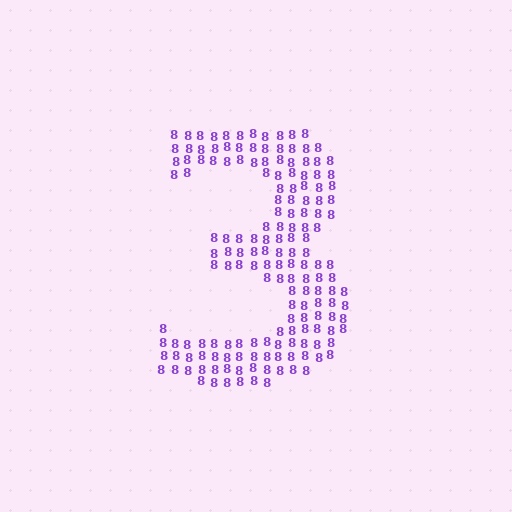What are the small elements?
The small elements are digit 8's.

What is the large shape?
The large shape is the digit 3.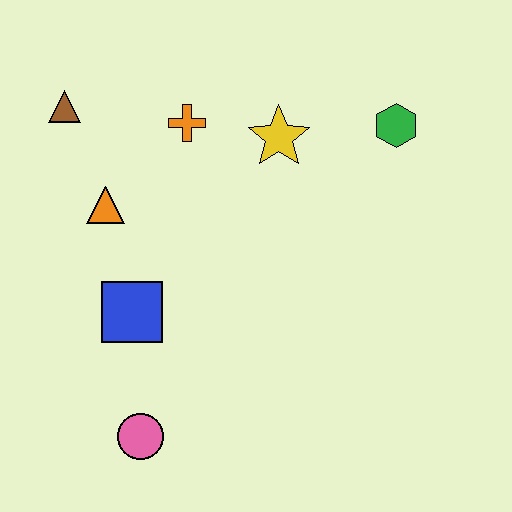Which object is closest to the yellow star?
The orange cross is closest to the yellow star.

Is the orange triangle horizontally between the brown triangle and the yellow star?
Yes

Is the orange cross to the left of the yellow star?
Yes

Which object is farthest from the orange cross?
The pink circle is farthest from the orange cross.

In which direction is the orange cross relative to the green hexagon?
The orange cross is to the left of the green hexagon.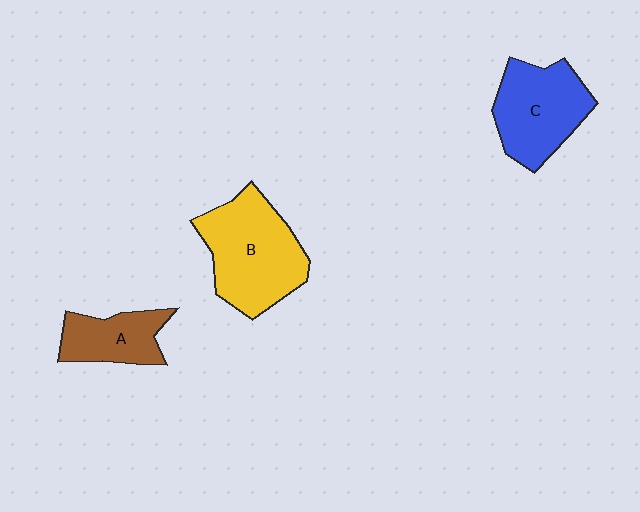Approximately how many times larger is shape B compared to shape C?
Approximately 1.2 times.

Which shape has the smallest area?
Shape A (brown).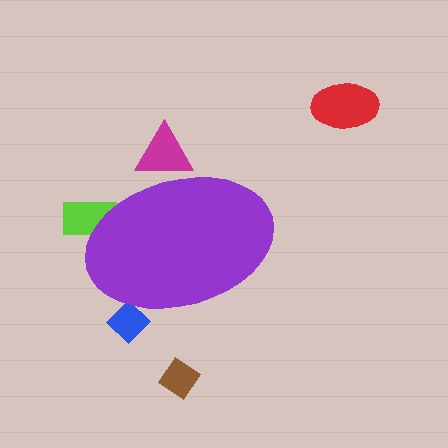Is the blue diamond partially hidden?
Yes, the blue diamond is partially hidden behind the purple ellipse.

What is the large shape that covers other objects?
A purple ellipse.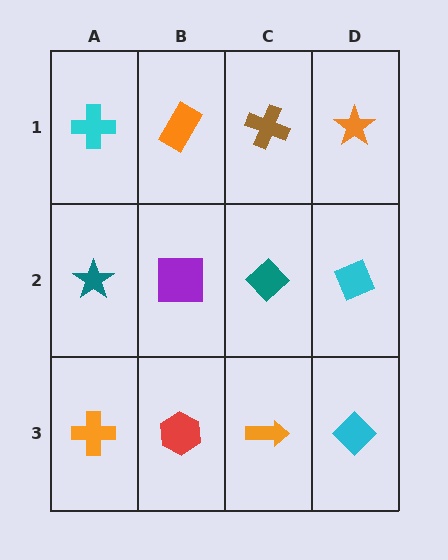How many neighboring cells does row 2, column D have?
3.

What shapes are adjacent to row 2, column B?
An orange rectangle (row 1, column B), a red hexagon (row 3, column B), a teal star (row 2, column A), a teal diamond (row 2, column C).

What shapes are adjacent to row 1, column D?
A cyan diamond (row 2, column D), a brown cross (row 1, column C).